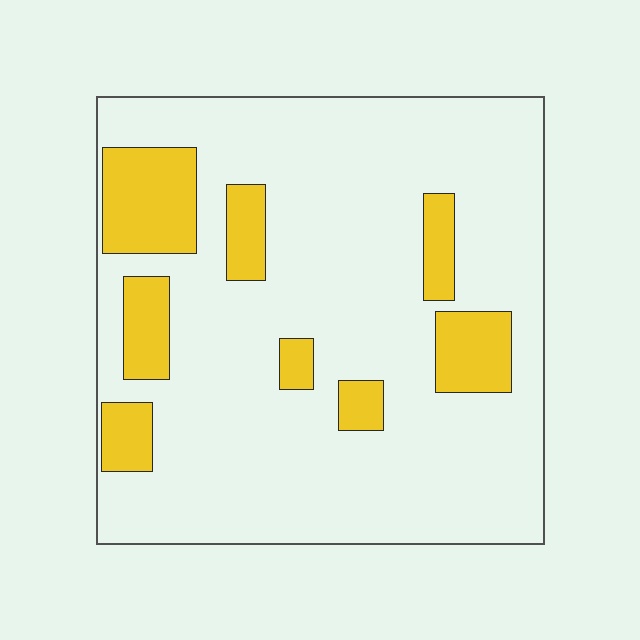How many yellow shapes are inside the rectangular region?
8.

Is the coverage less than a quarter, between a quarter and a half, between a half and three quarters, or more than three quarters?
Less than a quarter.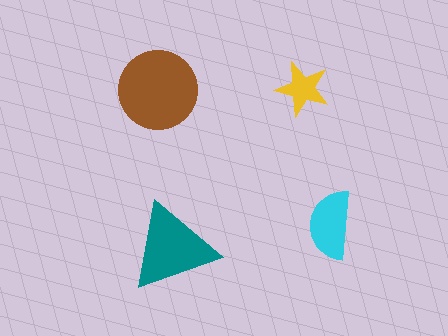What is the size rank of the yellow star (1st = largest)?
4th.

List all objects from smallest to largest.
The yellow star, the cyan semicircle, the teal triangle, the brown circle.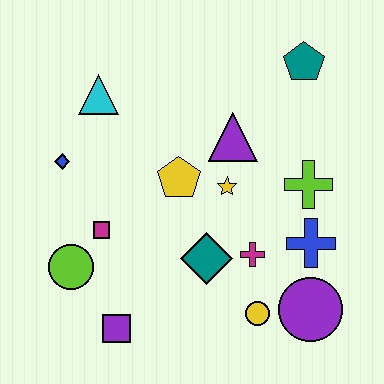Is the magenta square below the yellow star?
Yes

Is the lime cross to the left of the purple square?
No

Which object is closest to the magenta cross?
The teal diamond is closest to the magenta cross.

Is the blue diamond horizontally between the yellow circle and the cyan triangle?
No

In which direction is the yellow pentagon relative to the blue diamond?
The yellow pentagon is to the right of the blue diamond.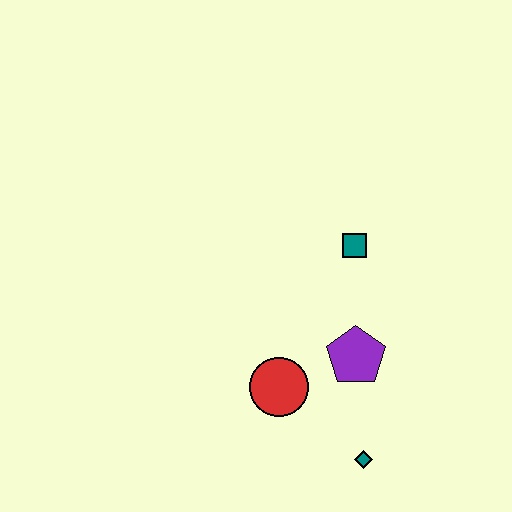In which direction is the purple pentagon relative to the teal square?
The purple pentagon is below the teal square.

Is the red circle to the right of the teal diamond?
No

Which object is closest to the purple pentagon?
The red circle is closest to the purple pentagon.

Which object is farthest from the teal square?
The teal diamond is farthest from the teal square.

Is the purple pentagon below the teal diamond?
No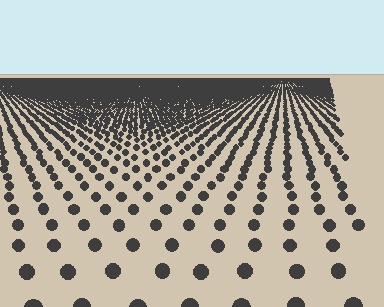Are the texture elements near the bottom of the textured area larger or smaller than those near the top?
Larger. Near the bottom, elements are closer to the viewer and appear at a bigger on-screen size.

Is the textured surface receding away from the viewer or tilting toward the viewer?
The surface is receding away from the viewer. Texture elements get smaller and denser toward the top.